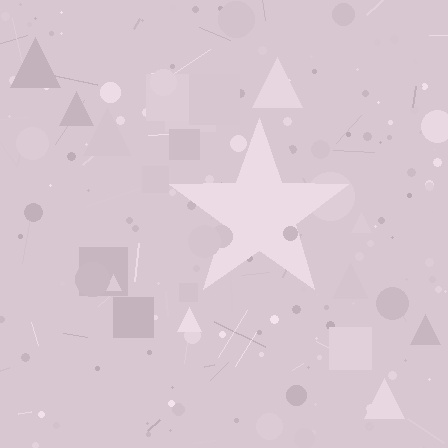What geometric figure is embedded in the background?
A star is embedded in the background.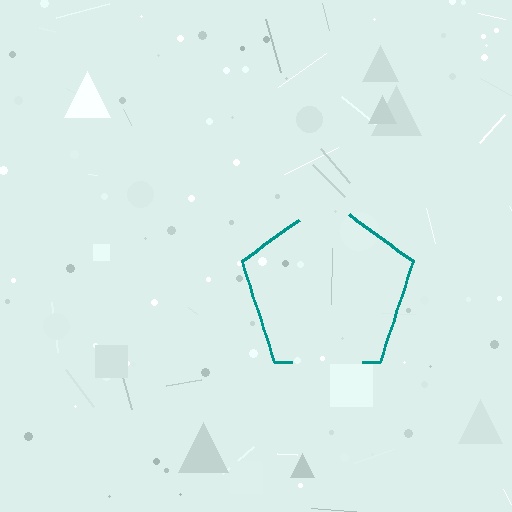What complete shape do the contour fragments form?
The contour fragments form a pentagon.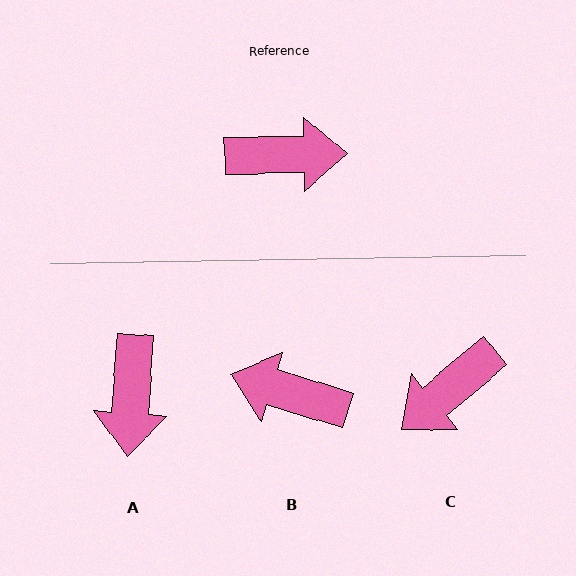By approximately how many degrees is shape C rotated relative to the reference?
Approximately 141 degrees clockwise.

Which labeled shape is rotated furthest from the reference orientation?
B, about 162 degrees away.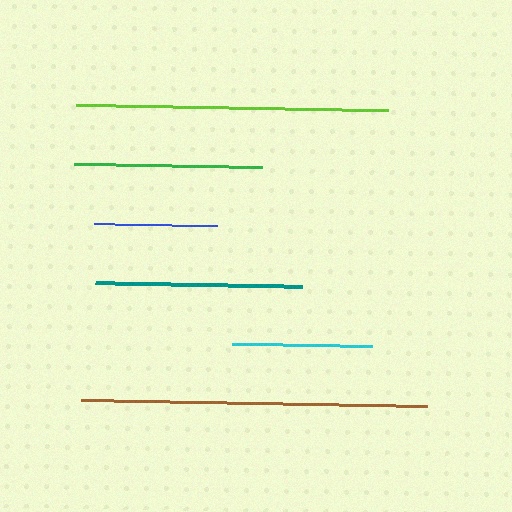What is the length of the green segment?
The green segment is approximately 189 pixels long.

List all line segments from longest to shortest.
From longest to shortest: brown, lime, teal, green, cyan, blue.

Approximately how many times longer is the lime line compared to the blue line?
The lime line is approximately 2.5 times the length of the blue line.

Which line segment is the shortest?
The blue line is the shortest at approximately 124 pixels.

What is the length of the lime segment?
The lime segment is approximately 312 pixels long.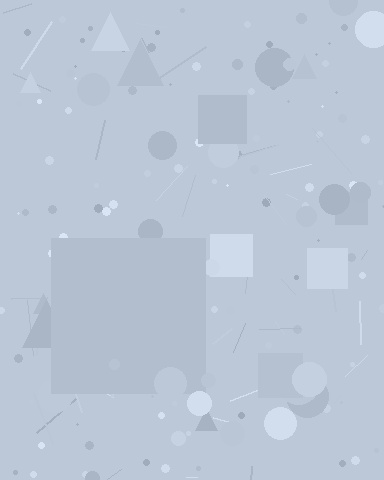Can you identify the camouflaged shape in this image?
The camouflaged shape is a square.